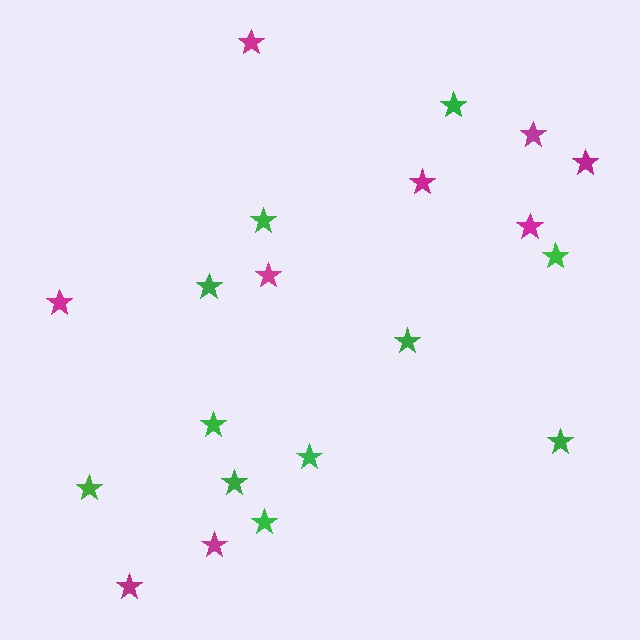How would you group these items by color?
There are 2 groups: one group of green stars (11) and one group of magenta stars (9).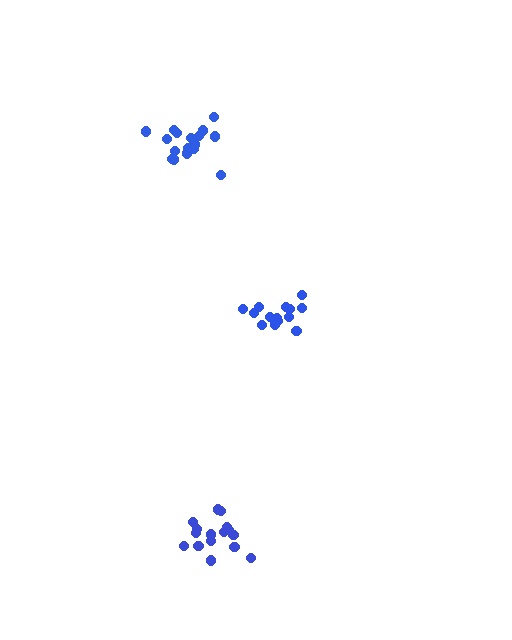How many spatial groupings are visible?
There are 3 spatial groupings.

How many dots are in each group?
Group 1: 14 dots, Group 2: 17 dots, Group 3: 16 dots (47 total).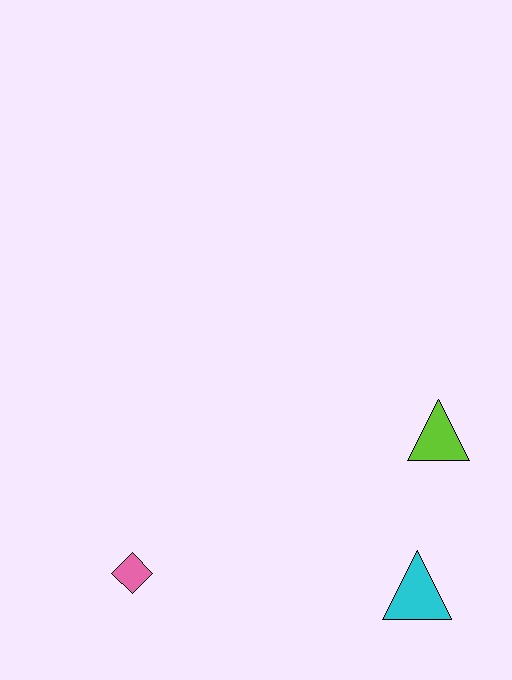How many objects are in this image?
There are 3 objects.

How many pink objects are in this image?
There is 1 pink object.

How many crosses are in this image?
There are no crosses.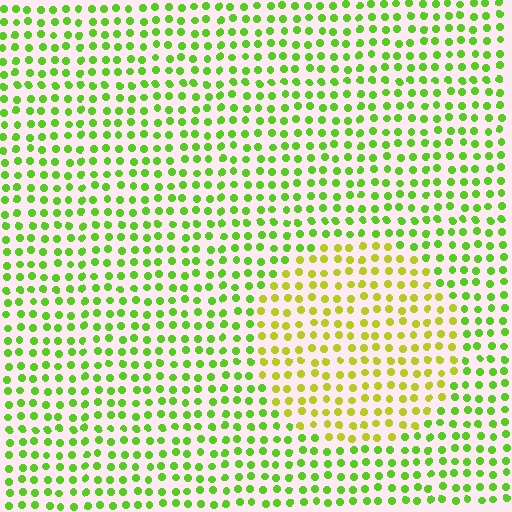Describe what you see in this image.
The image is filled with small lime elements in a uniform arrangement. A circle-shaped region is visible where the elements are tinted to a slightly different hue, forming a subtle color boundary.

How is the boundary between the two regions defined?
The boundary is defined purely by a slight shift in hue (about 34 degrees). Spacing, size, and orientation are identical on both sides.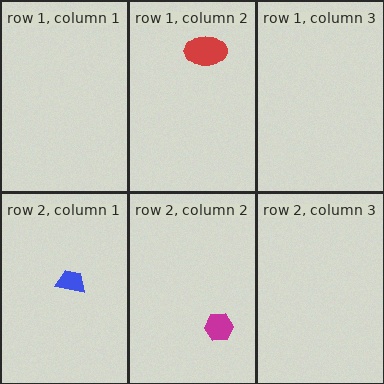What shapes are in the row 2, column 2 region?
The magenta hexagon.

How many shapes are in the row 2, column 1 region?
1.